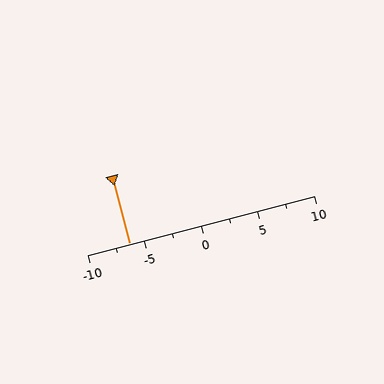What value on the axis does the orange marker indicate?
The marker indicates approximately -6.2.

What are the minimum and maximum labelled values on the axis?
The axis runs from -10 to 10.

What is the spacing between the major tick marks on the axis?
The major ticks are spaced 5 apart.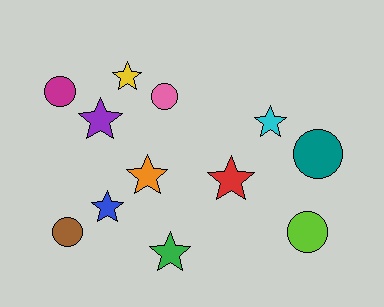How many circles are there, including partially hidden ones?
There are 5 circles.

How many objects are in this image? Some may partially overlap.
There are 12 objects.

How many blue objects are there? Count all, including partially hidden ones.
There is 1 blue object.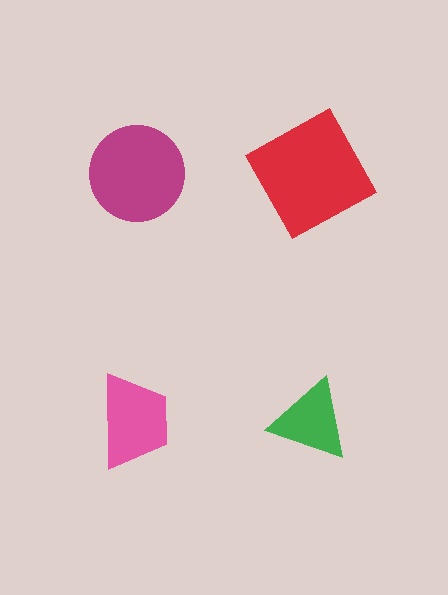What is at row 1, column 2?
A red square.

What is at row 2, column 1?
A pink trapezoid.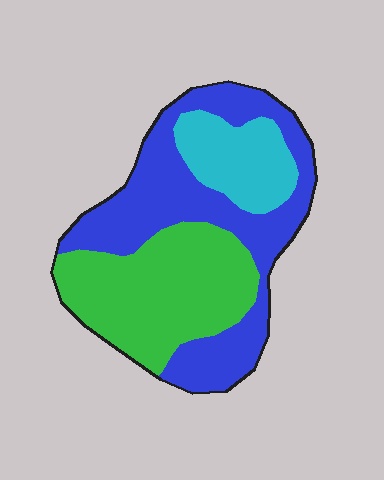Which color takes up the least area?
Cyan, at roughly 15%.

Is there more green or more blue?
Blue.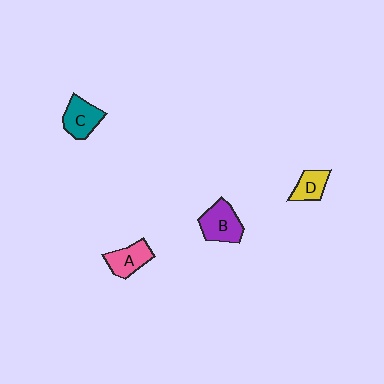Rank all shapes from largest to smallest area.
From largest to smallest: B (purple), C (teal), A (pink), D (yellow).